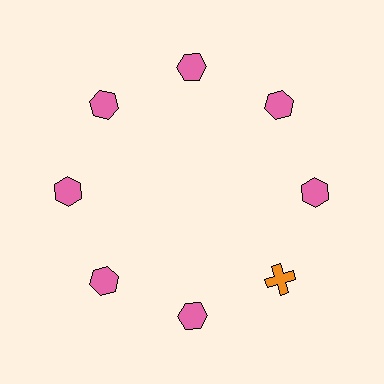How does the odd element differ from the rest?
It differs in both color (orange instead of pink) and shape (cross instead of hexagon).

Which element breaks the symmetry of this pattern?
The orange cross at roughly the 4 o'clock position breaks the symmetry. All other shapes are pink hexagons.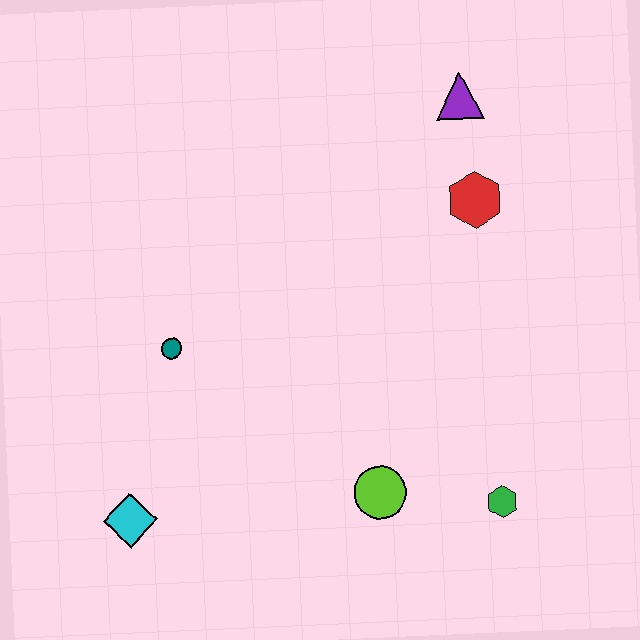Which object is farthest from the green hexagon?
The purple triangle is farthest from the green hexagon.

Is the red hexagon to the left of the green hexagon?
Yes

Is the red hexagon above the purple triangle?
No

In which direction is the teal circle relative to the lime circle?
The teal circle is to the left of the lime circle.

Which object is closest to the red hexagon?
The purple triangle is closest to the red hexagon.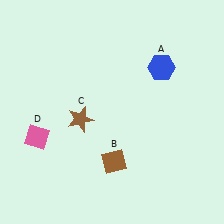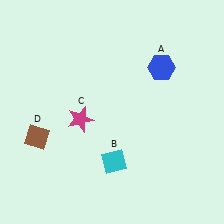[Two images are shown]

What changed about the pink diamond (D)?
In Image 1, D is pink. In Image 2, it changed to brown.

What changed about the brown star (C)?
In Image 1, C is brown. In Image 2, it changed to magenta.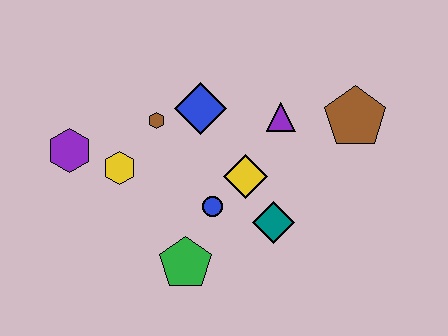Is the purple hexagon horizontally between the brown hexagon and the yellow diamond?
No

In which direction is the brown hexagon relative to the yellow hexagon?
The brown hexagon is above the yellow hexagon.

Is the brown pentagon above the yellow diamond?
Yes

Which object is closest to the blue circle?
The yellow diamond is closest to the blue circle.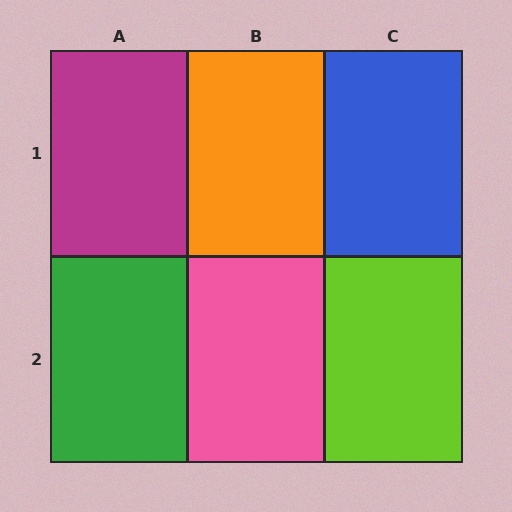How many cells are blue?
1 cell is blue.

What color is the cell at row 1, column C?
Blue.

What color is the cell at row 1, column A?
Magenta.